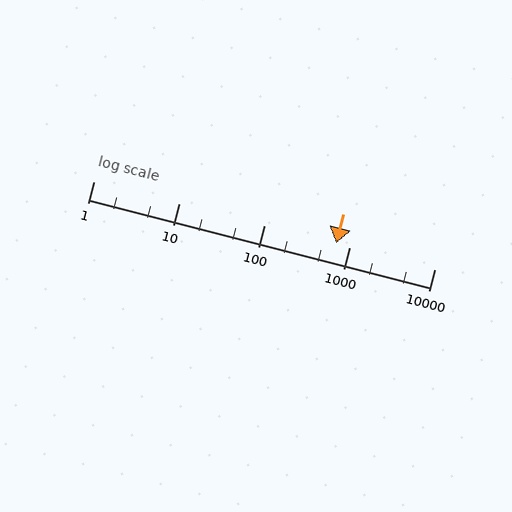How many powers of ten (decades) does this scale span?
The scale spans 4 decades, from 1 to 10000.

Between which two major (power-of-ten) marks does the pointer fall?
The pointer is between 100 and 1000.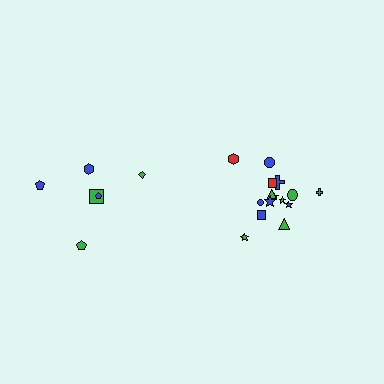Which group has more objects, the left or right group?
The right group.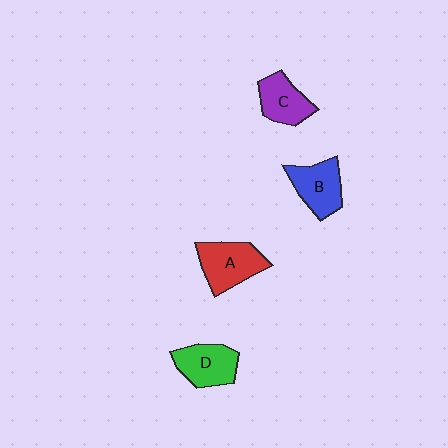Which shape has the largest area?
Shape A (red).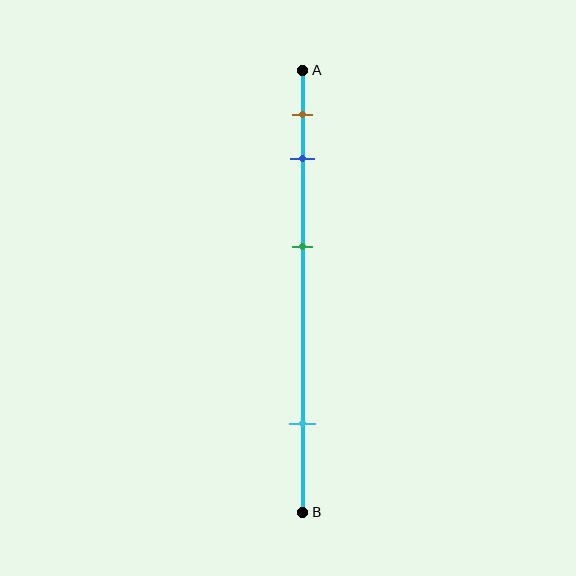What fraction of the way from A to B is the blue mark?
The blue mark is approximately 20% (0.2) of the way from A to B.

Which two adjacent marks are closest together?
The brown and blue marks are the closest adjacent pair.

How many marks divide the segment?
There are 4 marks dividing the segment.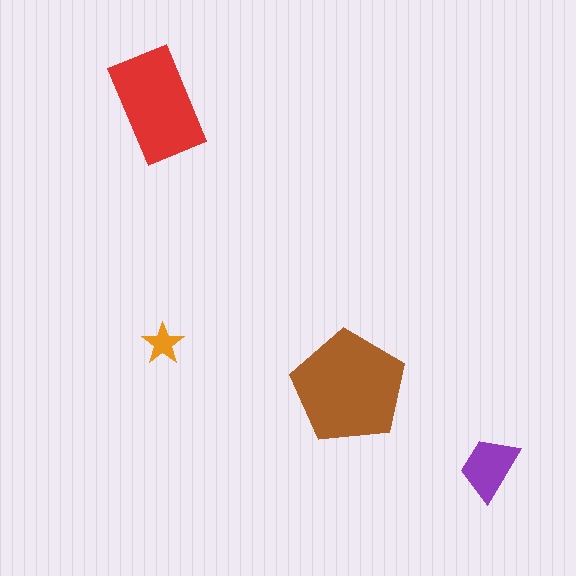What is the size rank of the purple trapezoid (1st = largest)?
3rd.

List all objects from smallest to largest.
The orange star, the purple trapezoid, the red rectangle, the brown pentagon.